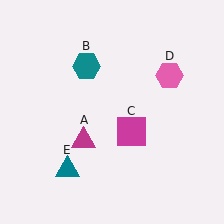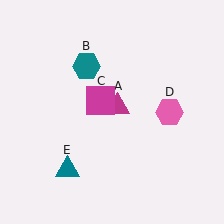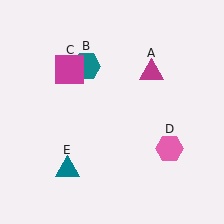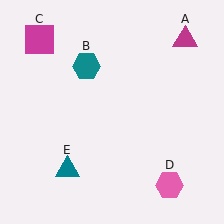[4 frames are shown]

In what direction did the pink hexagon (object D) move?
The pink hexagon (object D) moved down.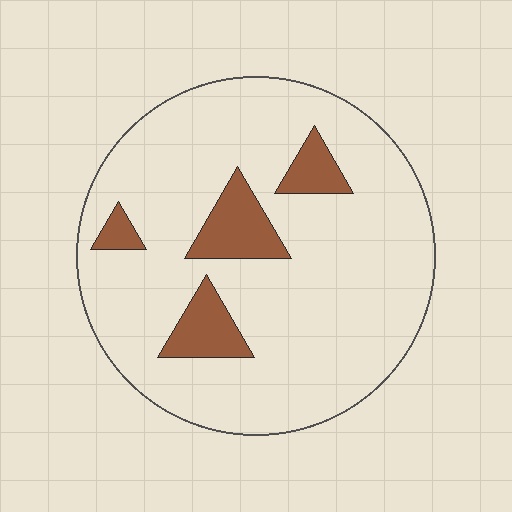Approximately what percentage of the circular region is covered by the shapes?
Approximately 15%.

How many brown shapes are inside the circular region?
4.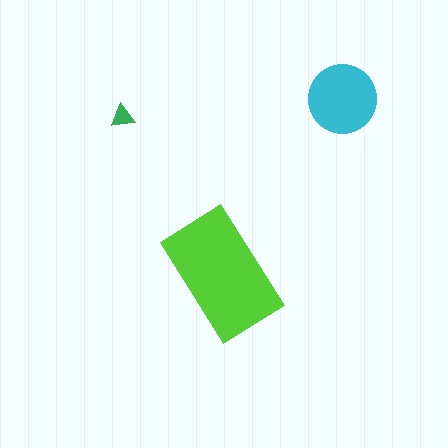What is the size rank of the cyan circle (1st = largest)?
2nd.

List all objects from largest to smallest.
The lime rectangle, the cyan circle, the green triangle.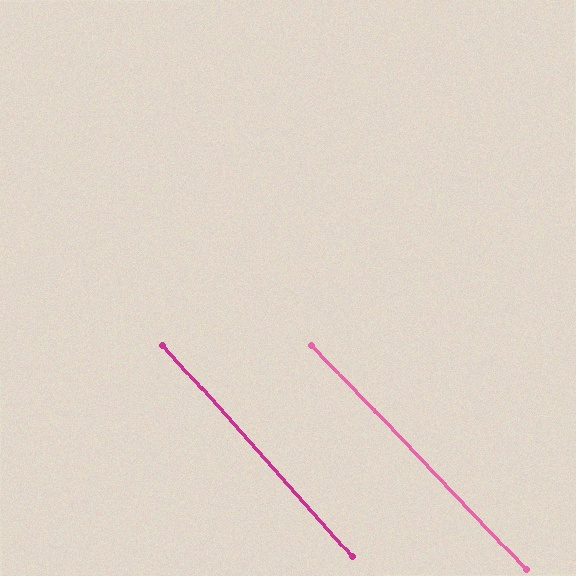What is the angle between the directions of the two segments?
Approximately 2 degrees.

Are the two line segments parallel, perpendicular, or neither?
Parallel — their directions differ by only 1.8°.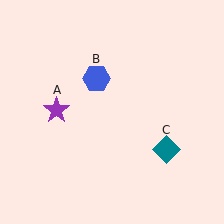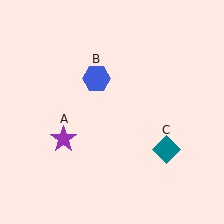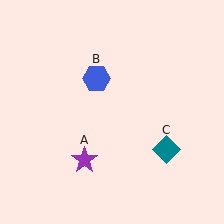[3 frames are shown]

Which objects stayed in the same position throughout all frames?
Blue hexagon (object B) and teal diamond (object C) remained stationary.